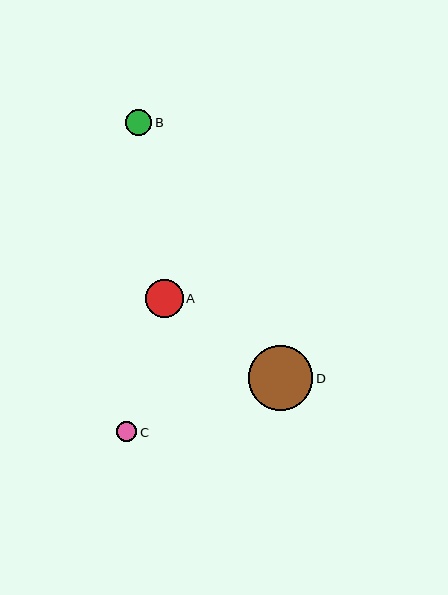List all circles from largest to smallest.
From largest to smallest: D, A, B, C.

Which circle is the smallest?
Circle C is the smallest with a size of approximately 20 pixels.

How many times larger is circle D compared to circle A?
Circle D is approximately 1.7 times the size of circle A.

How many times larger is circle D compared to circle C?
Circle D is approximately 3.1 times the size of circle C.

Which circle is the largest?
Circle D is the largest with a size of approximately 64 pixels.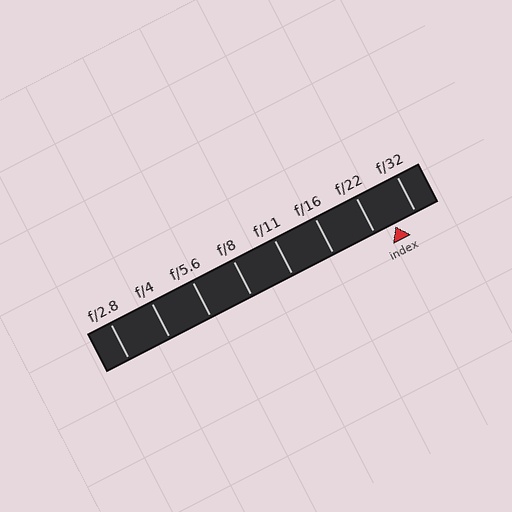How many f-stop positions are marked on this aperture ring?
There are 8 f-stop positions marked.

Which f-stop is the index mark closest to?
The index mark is closest to f/22.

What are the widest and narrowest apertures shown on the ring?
The widest aperture shown is f/2.8 and the narrowest is f/32.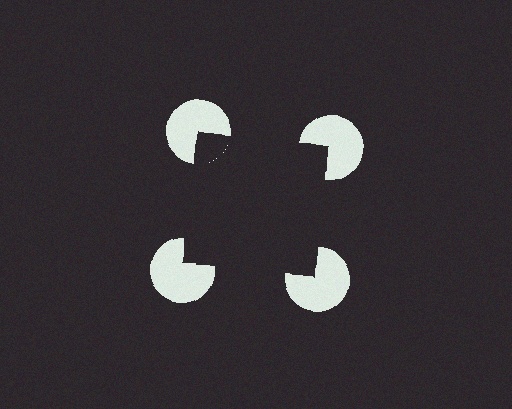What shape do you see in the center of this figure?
An illusory square — its edges are inferred from the aligned wedge cuts in the pac-man discs, not physically drawn.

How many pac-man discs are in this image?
There are 4 — one at each vertex of the illusory square.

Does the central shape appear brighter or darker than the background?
It typically appears slightly darker than the background, even though no actual brightness change is drawn.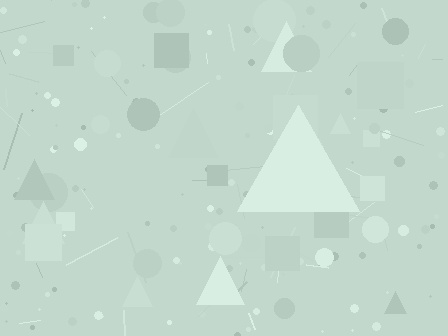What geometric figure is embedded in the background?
A triangle is embedded in the background.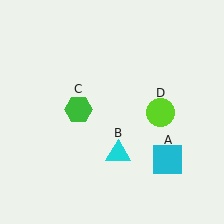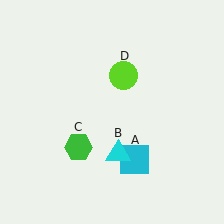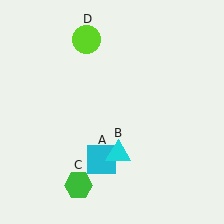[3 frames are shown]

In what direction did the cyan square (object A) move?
The cyan square (object A) moved left.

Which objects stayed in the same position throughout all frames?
Cyan triangle (object B) remained stationary.